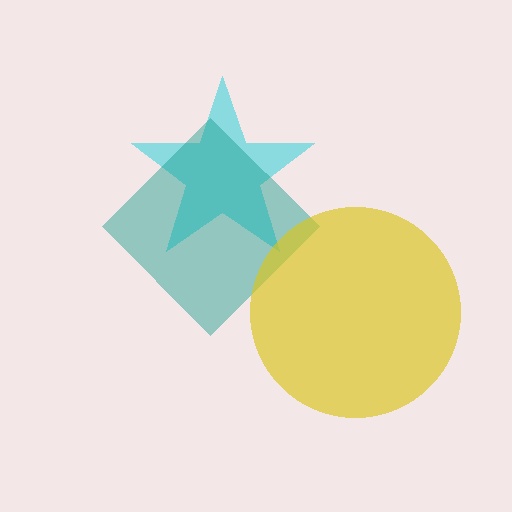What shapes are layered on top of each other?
The layered shapes are: a cyan star, a teal diamond, a yellow circle.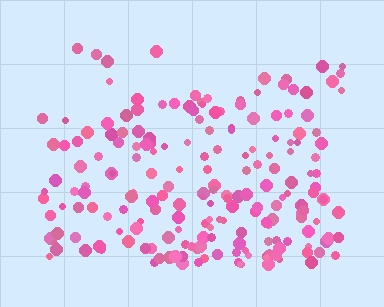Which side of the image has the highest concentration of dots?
The bottom.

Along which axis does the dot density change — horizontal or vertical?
Vertical.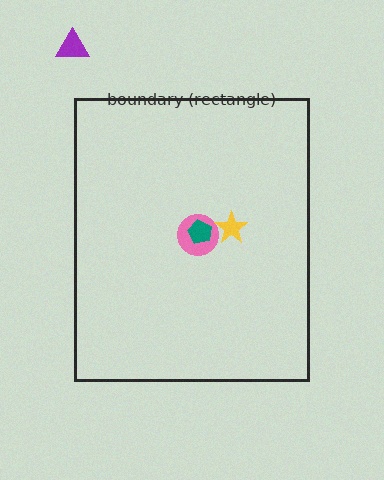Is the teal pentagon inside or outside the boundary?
Inside.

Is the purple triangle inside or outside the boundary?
Outside.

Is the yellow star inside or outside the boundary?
Inside.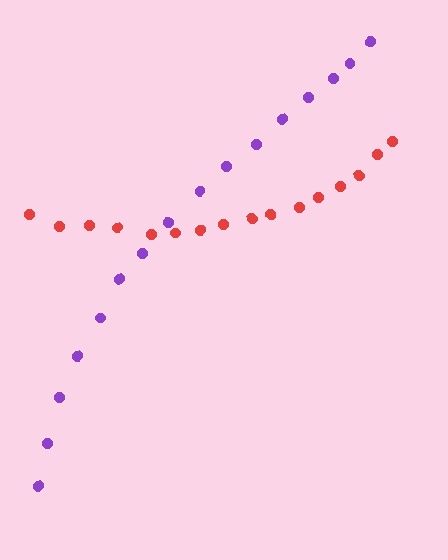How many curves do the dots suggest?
There are 2 distinct paths.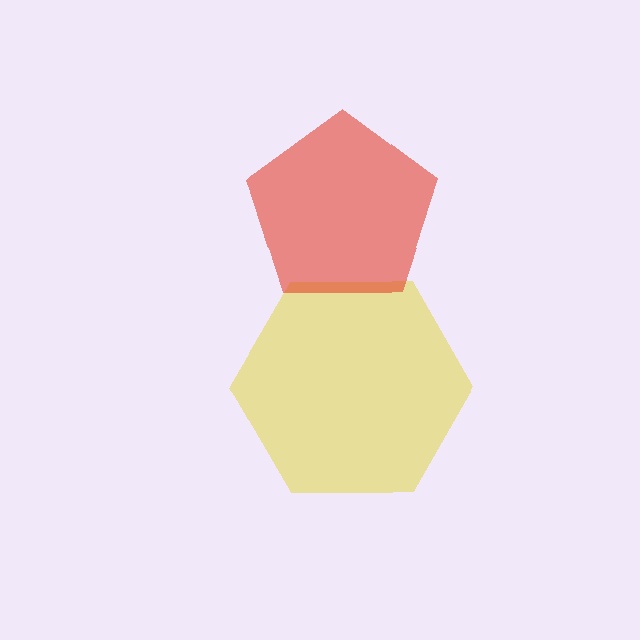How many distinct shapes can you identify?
There are 2 distinct shapes: a yellow hexagon, a red pentagon.